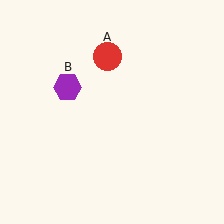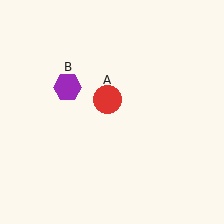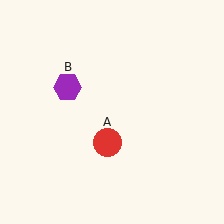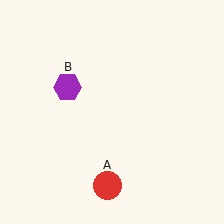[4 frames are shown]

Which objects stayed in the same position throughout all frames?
Purple hexagon (object B) remained stationary.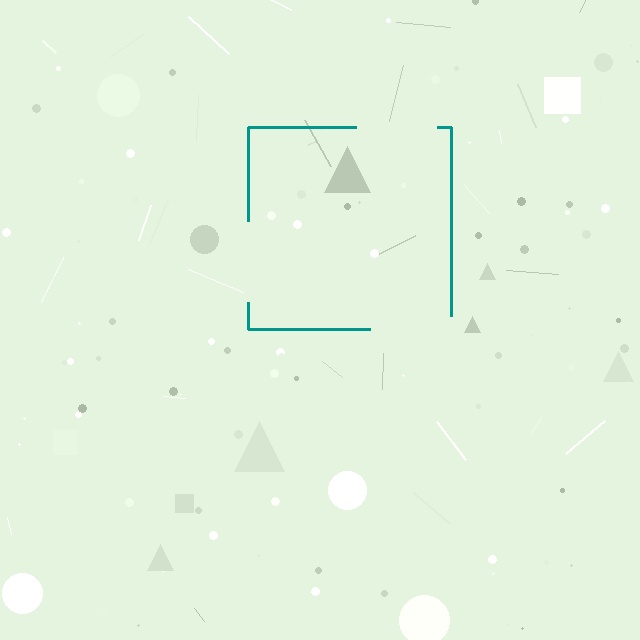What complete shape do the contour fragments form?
The contour fragments form a square.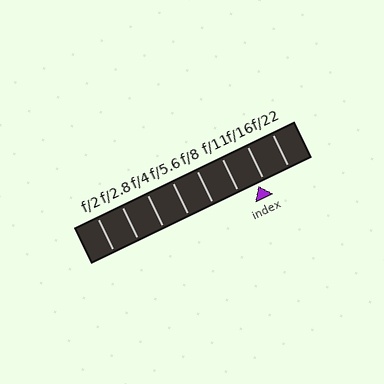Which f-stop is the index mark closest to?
The index mark is closest to f/16.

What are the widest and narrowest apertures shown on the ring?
The widest aperture shown is f/2 and the narrowest is f/22.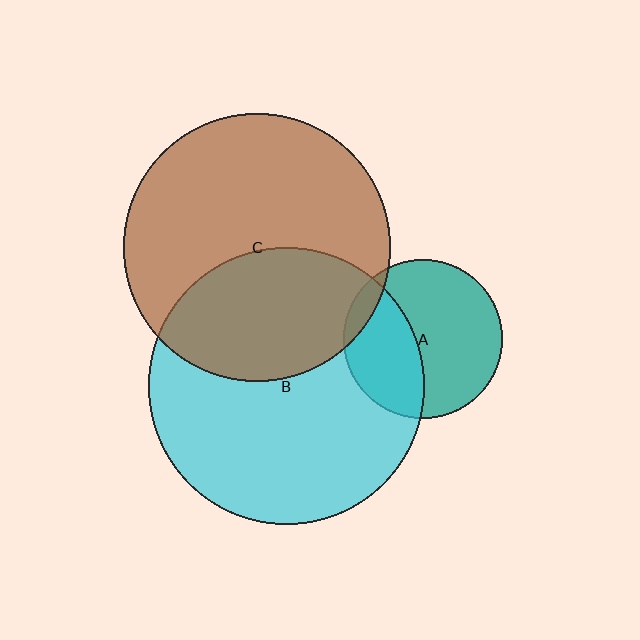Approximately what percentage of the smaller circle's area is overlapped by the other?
Approximately 40%.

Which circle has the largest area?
Circle B (cyan).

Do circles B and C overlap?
Yes.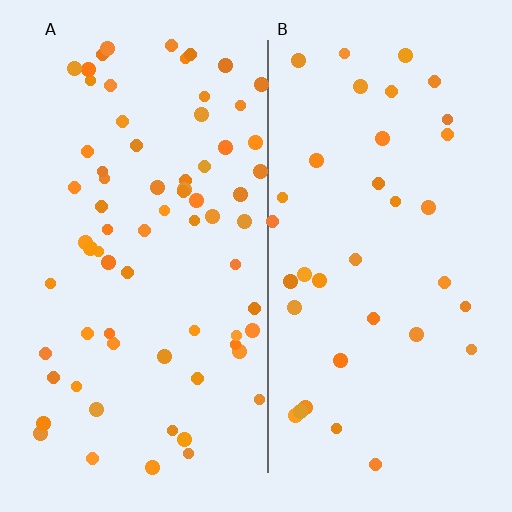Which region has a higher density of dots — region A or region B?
A (the left).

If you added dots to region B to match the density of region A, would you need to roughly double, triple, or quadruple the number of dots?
Approximately double.